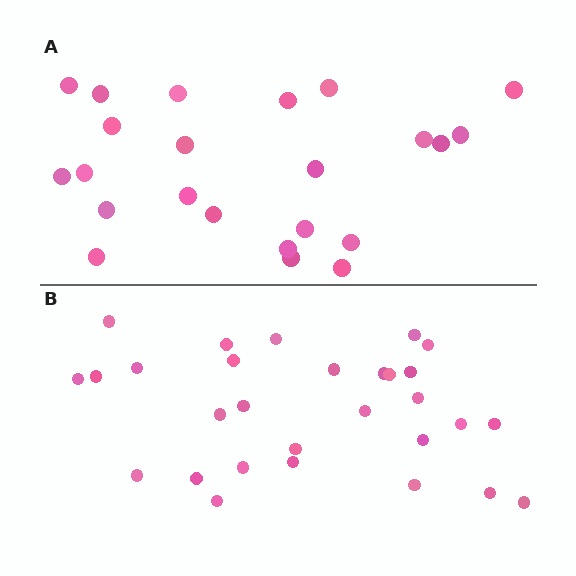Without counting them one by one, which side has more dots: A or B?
Region B (the bottom region) has more dots.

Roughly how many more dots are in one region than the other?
Region B has about 6 more dots than region A.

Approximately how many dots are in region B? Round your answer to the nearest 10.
About 30 dots. (The exact count is 29, which rounds to 30.)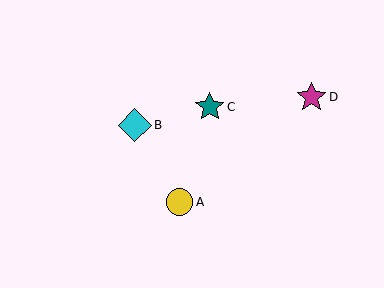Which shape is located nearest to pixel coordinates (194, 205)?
The yellow circle (labeled A) at (180, 202) is nearest to that location.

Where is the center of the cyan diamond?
The center of the cyan diamond is at (135, 125).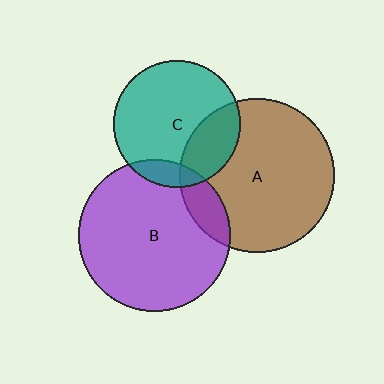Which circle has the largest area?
Circle A (brown).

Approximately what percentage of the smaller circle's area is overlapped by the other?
Approximately 10%.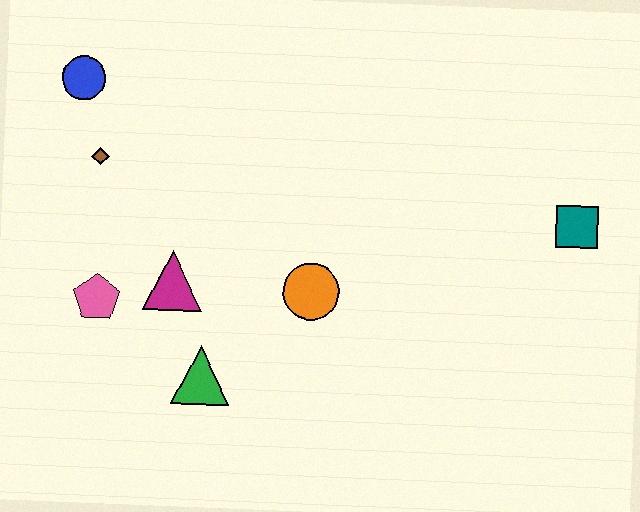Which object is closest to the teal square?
The orange circle is closest to the teal square.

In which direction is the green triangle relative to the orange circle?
The green triangle is to the left of the orange circle.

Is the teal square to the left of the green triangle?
No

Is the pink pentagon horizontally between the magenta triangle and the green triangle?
No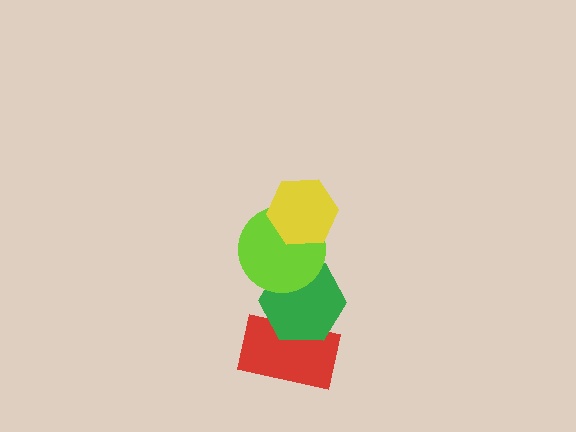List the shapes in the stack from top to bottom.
From top to bottom: the yellow hexagon, the lime circle, the green hexagon, the red rectangle.